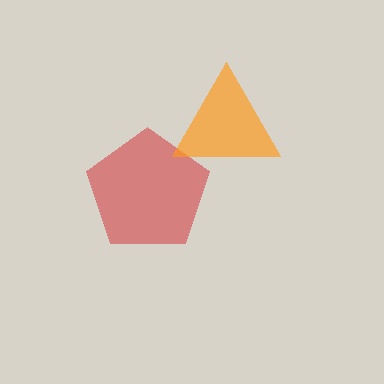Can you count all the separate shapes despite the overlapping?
Yes, there are 2 separate shapes.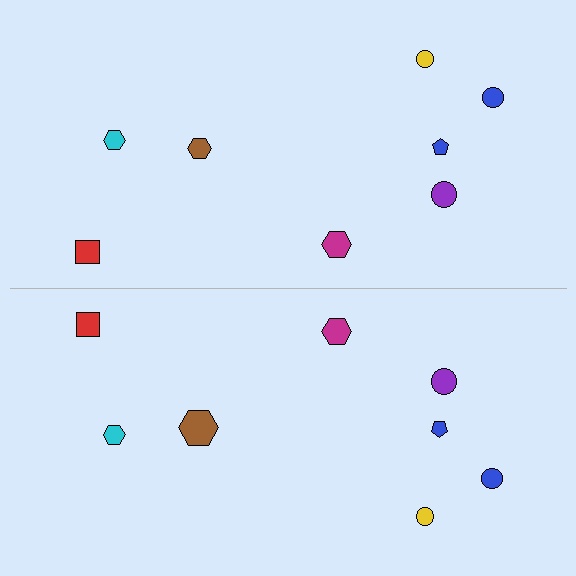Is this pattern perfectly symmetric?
No, the pattern is not perfectly symmetric. The brown hexagon on the bottom side has a different size than its mirror counterpart.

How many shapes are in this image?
There are 16 shapes in this image.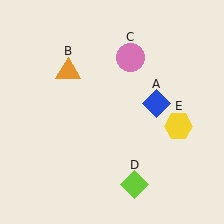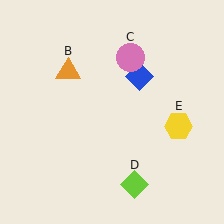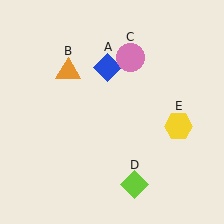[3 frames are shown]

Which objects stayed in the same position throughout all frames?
Orange triangle (object B) and pink circle (object C) and lime diamond (object D) and yellow hexagon (object E) remained stationary.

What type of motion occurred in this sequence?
The blue diamond (object A) rotated counterclockwise around the center of the scene.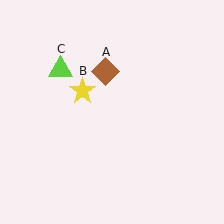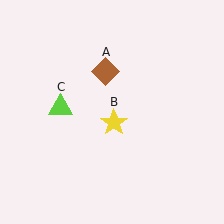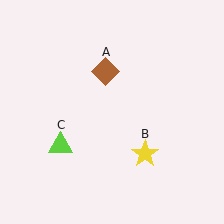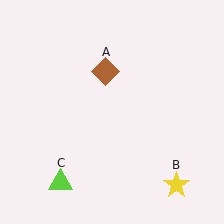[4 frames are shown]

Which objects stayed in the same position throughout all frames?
Brown diamond (object A) remained stationary.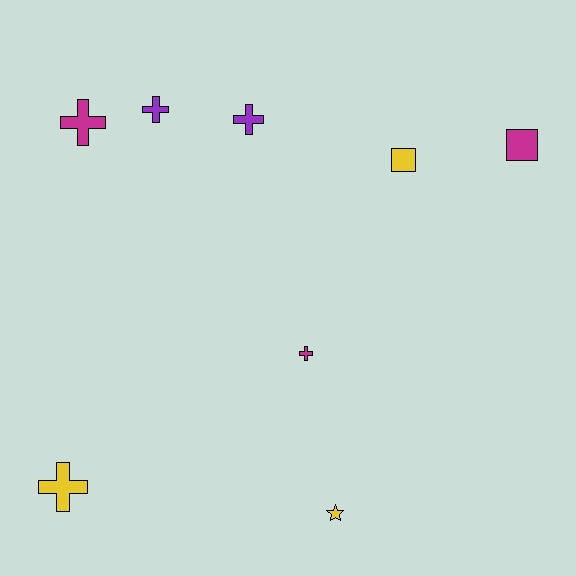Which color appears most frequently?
Yellow, with 3 objects.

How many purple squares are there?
There are no purple squares.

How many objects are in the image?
There are 8 objects.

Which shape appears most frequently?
Cross, with 5 objects.